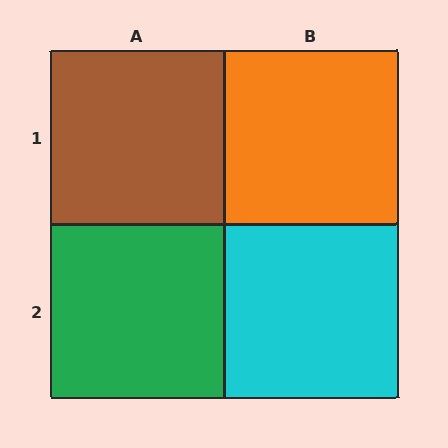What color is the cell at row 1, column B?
Orange.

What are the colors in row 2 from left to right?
Green, cyan.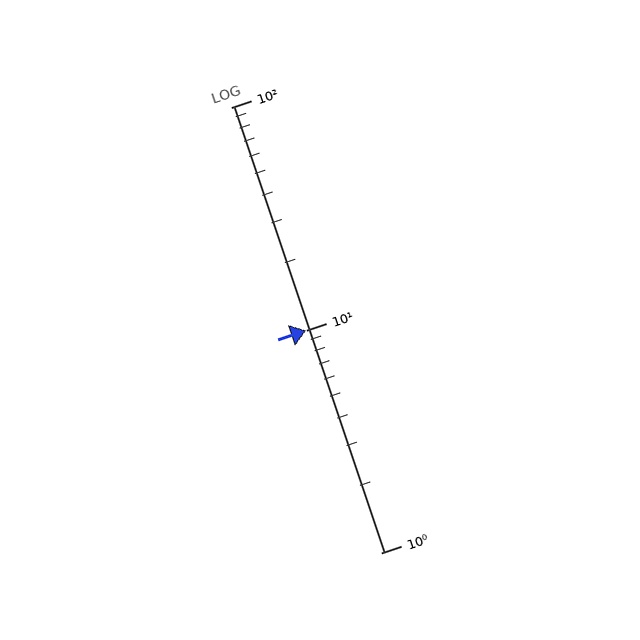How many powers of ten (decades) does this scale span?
The scale spans 2 decades, from 1 to 100.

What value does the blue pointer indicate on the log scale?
The pointer indicates approximately 10.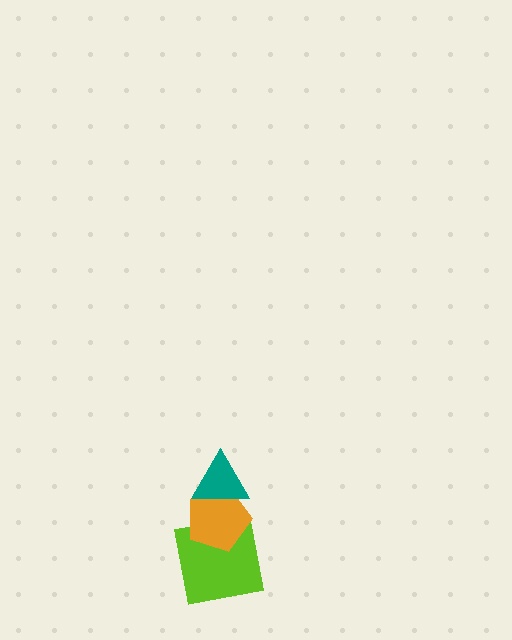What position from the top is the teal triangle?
The teal triangle is 1st from the top.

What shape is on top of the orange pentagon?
The teal triangle is on top of the orange pentagon.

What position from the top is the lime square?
The lime square is 3rd from the top.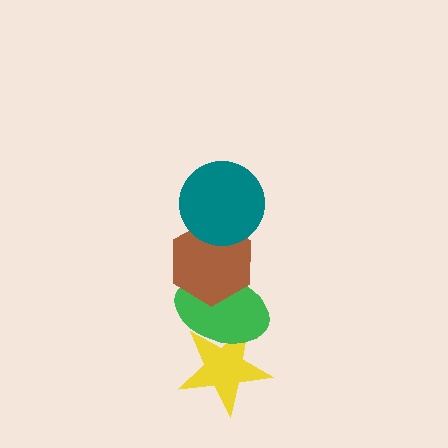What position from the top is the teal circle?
The teal circle is 1st from the top.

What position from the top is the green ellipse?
The green ellipse is 3rd from the top.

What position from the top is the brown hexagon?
The brown hexagon is 2nd from the top.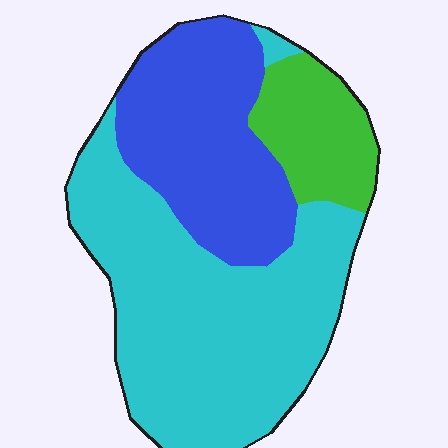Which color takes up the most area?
Cyan, at roughly 55%.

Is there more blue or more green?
Blue.